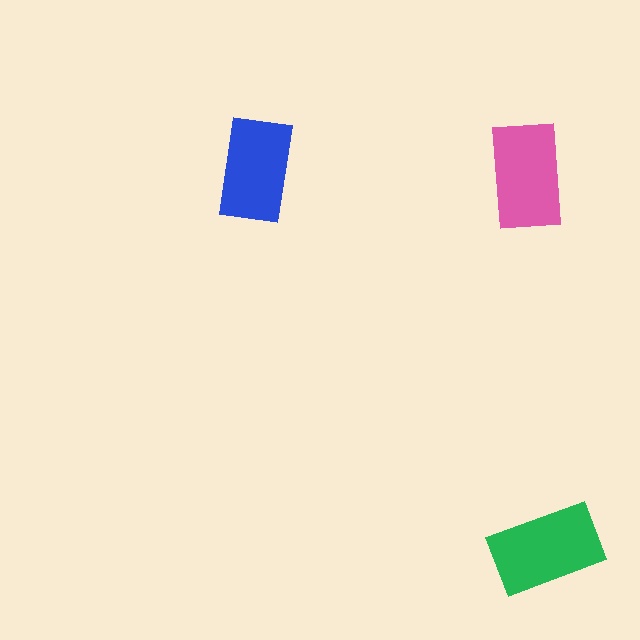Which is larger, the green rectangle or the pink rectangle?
The green one.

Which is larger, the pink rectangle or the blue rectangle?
The pink one.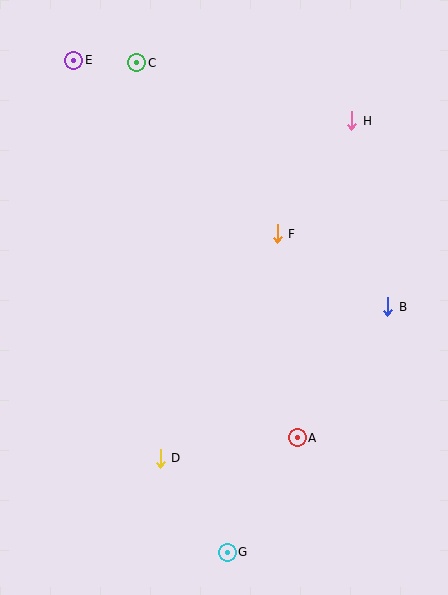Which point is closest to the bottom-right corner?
Point A is closest to the bottom-right corner.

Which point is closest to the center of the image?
Point F at (277, 234) is closest to the center.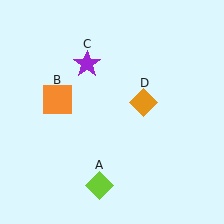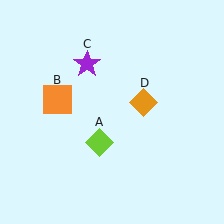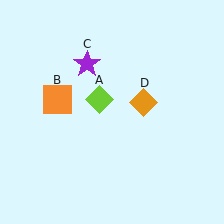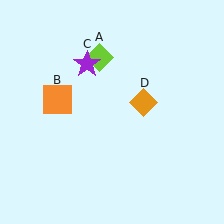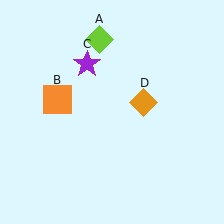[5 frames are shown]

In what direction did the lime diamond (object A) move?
The lime diamond (object A) moved up.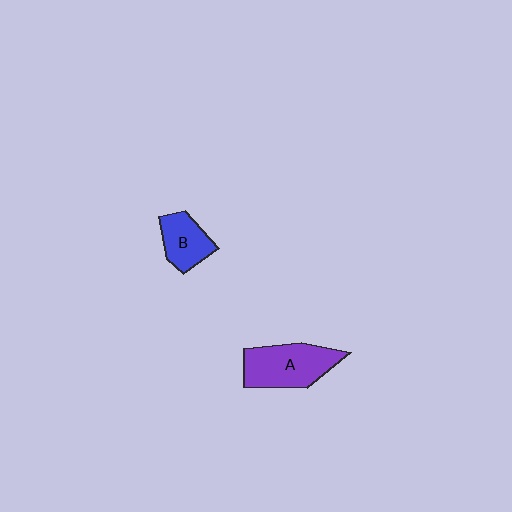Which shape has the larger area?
Shape A (purple).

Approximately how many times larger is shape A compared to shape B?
Approximately 1.6 times.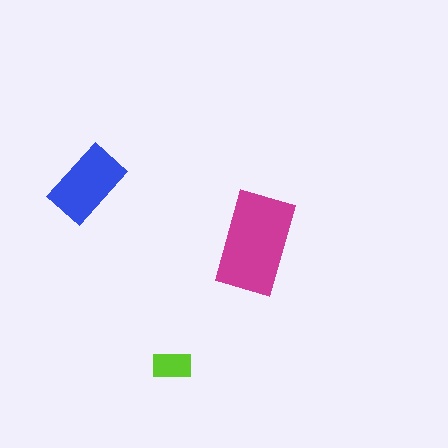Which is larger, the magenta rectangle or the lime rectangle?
The magenta one.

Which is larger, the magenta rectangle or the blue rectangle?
The magenta one.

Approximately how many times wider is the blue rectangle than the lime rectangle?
About 2 times wider.